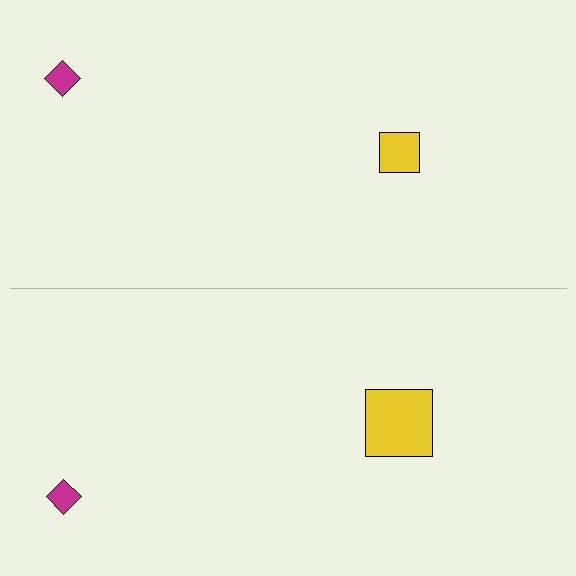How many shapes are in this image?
There are 4 shapes in this image.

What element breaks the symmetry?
The yellow square on the bottom side has a different size than its mirror counterpart.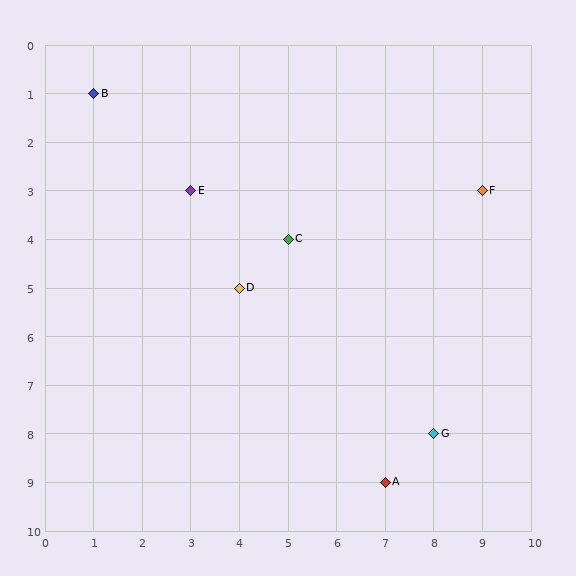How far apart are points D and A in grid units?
Points D and A are 3 columns and 4 rows apart (about 5.0 grid units diagonally).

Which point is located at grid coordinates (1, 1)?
Point B is at (1, 1).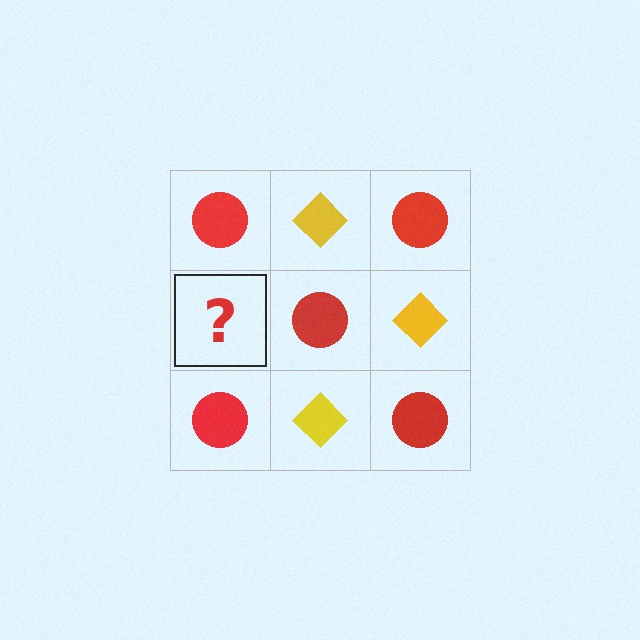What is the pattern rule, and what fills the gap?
The rule is that it alternates red circle and yellow diamond in a checkerboard pattern. The gap should be filled with a yellow diamond.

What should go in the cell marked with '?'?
The missing cell should contain a yellow diamond.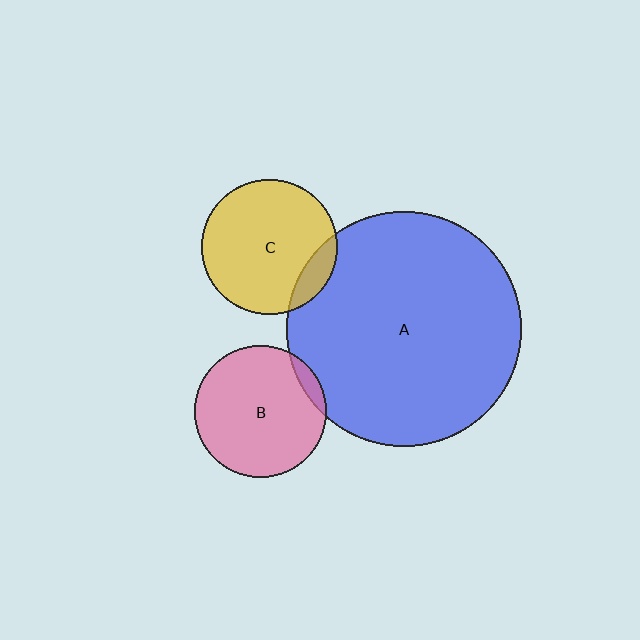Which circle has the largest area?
Circle A (blue).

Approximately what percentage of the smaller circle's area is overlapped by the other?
Approximately 5%.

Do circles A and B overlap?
Yes.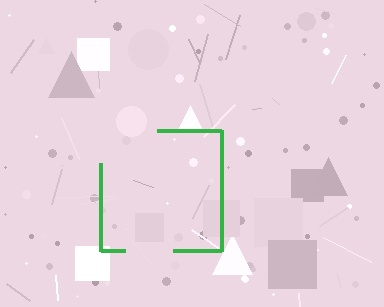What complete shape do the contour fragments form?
The contour fragments form a square.